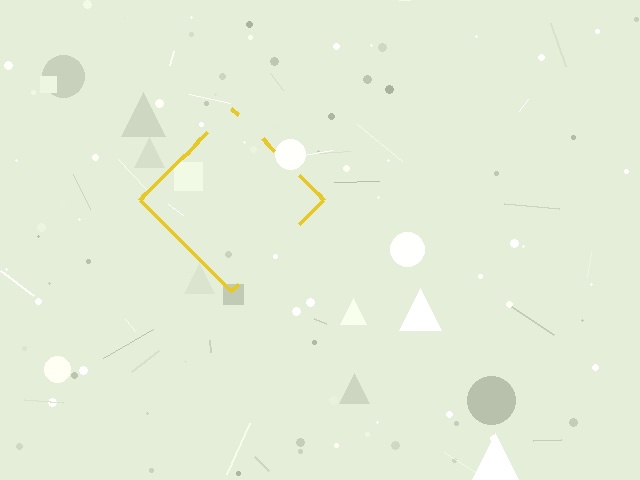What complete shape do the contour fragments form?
The contour fragments form a diamond.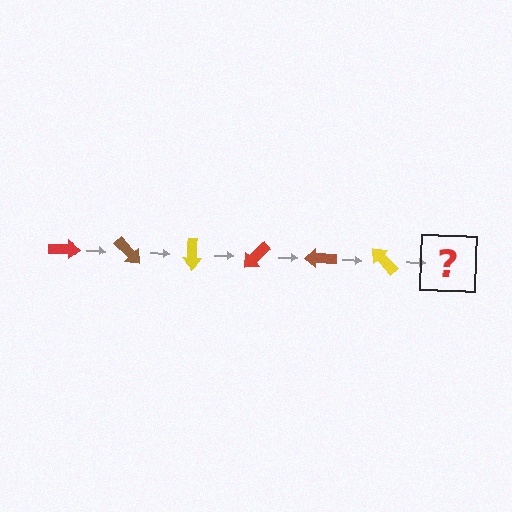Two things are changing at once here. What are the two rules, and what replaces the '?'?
The two rules are that it rotates 45 degrees each step and the color cycles through red, brown, and yellow. The '?' should be a red arrow, rotated 270 degrees from the start.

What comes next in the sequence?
The next element should be a red arrow, rotated 270 degrees from the start.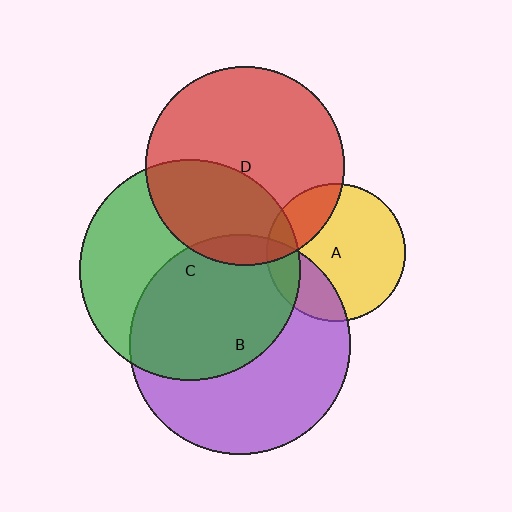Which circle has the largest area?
Circle C (green).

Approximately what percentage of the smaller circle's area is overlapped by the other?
Approximately 35%.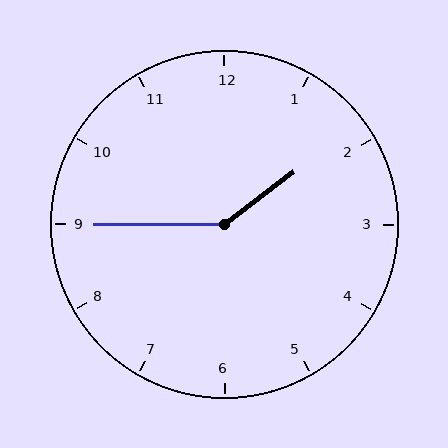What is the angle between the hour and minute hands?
Approximately 142 degrees.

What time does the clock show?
1:45.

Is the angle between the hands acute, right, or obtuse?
It is obtuse.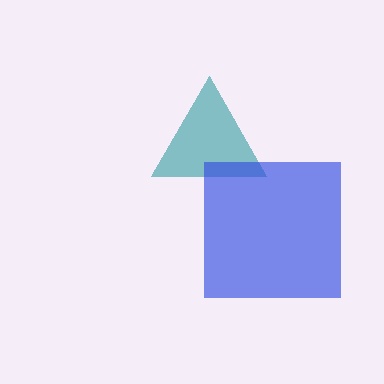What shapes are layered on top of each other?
The layered shapes are: a teal triangle, a blue square.